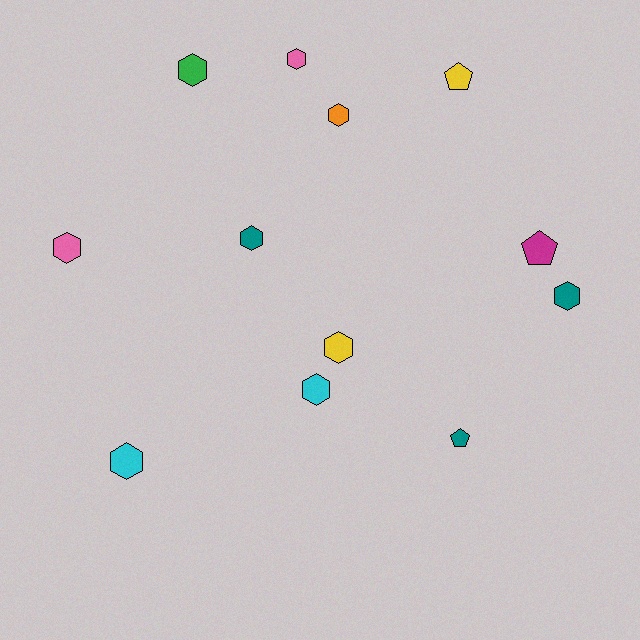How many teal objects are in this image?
There are 3 teal objects.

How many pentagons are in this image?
There are 3 pentagons.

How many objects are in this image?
There are 12 objects.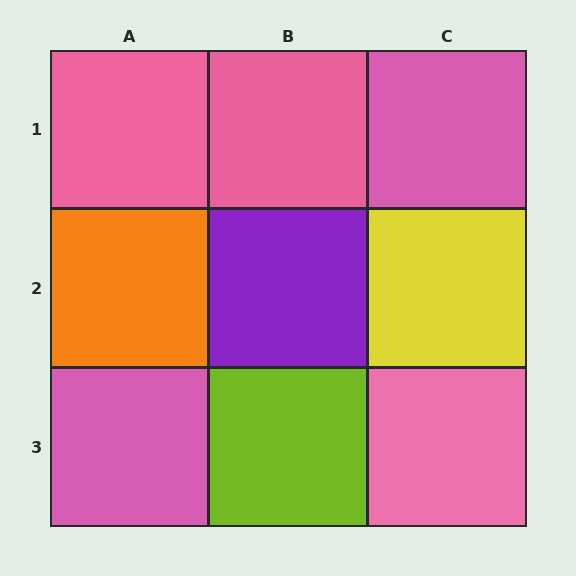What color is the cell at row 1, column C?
Pink.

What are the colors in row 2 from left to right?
Orange, purple, yellow.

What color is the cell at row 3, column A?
Pink.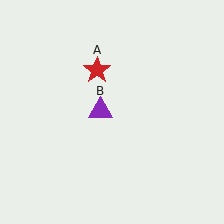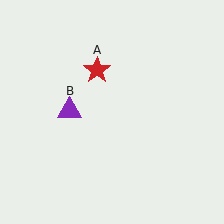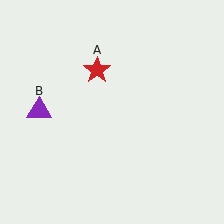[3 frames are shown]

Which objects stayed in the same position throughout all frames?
Red star (object A) remained stationary.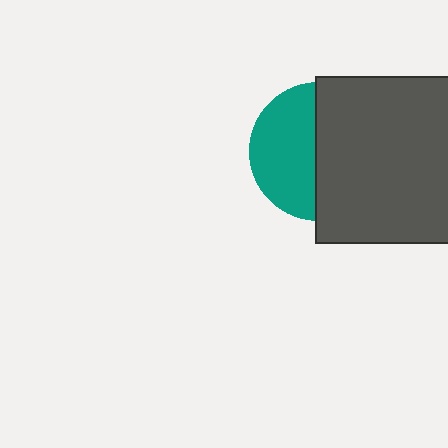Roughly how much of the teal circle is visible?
About half of it is visible (roughly 47%).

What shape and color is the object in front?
The object in front is a dark gray square.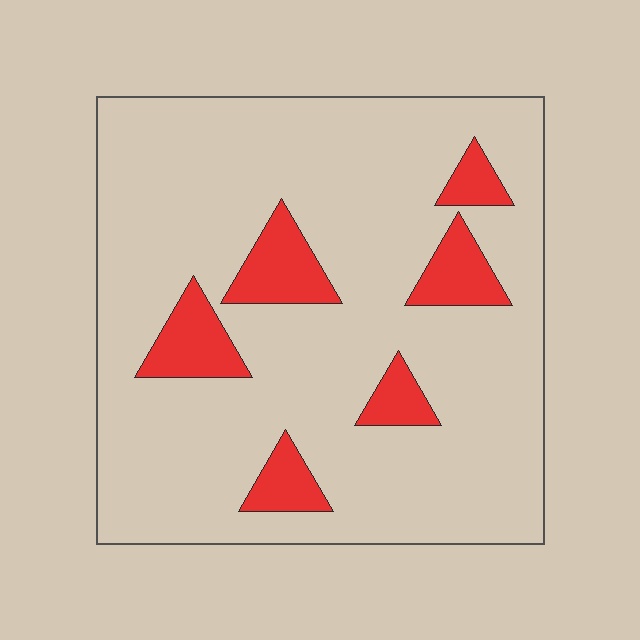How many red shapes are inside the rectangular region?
6.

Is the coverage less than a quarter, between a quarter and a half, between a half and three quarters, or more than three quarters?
Less than a quarter.